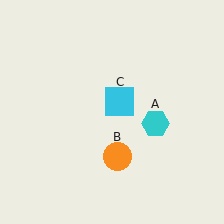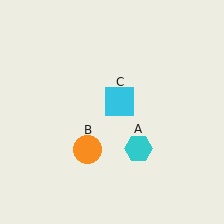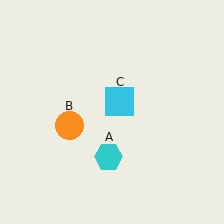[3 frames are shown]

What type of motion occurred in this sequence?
The cyan hexagon (object A), orange circle (object B) rotated clockwise around the center of the scene.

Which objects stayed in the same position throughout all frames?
Cyan square (object C) remained stationary.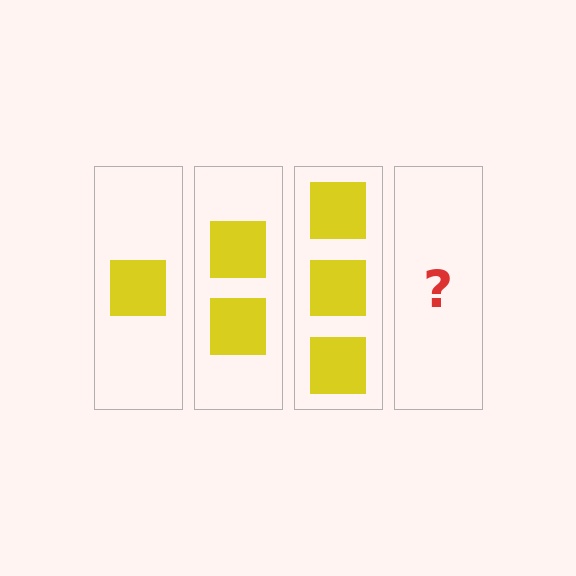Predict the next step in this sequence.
The next step is 4 squares.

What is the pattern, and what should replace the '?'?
The pattern is that each step adds one more square. The '?' should be 4 squares.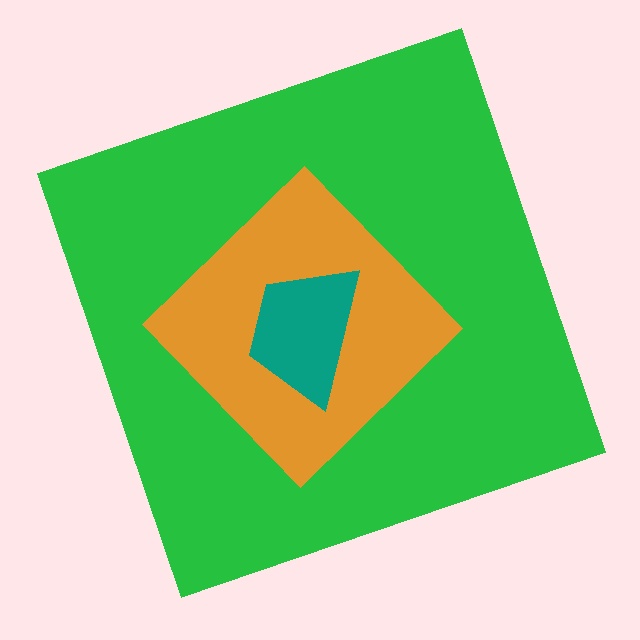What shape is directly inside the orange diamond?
The teal trapezoid.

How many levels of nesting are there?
3.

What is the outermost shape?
The green square.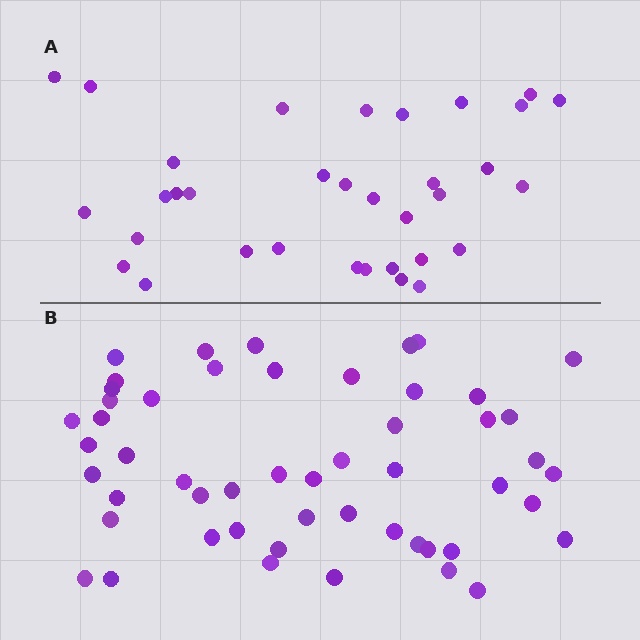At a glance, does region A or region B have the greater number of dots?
Region B (the bottom region) has more dots.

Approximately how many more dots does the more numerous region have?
Region B has approximately 20 more dots than region A.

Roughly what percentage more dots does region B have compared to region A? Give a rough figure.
About 55% more.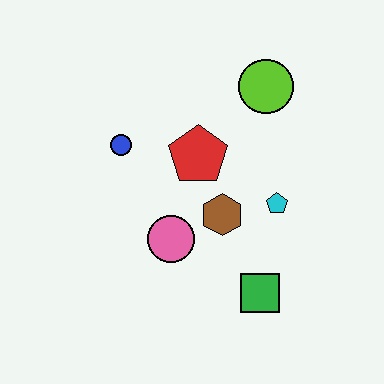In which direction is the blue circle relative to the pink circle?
The blue circle is above the pink circle.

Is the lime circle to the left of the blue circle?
No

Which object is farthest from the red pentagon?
The green square is farthest from the red pentagon.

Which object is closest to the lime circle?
The red pentagon is closest to the lime circle.